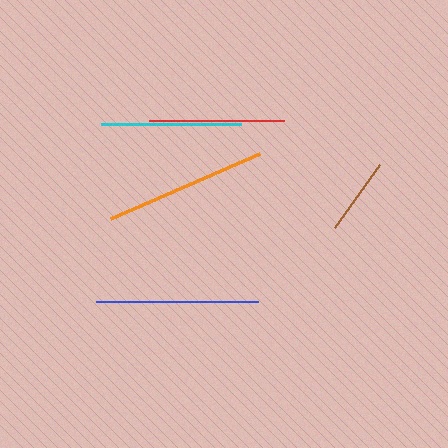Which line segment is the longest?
The orange line is the longest at approximately 162 pixels.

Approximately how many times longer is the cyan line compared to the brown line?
The cyan line is approximately 1.8 times the length of the brown line.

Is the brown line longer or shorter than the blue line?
The blue line is longer than the brown line.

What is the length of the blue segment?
The blue segment is approximately 162 pixels long.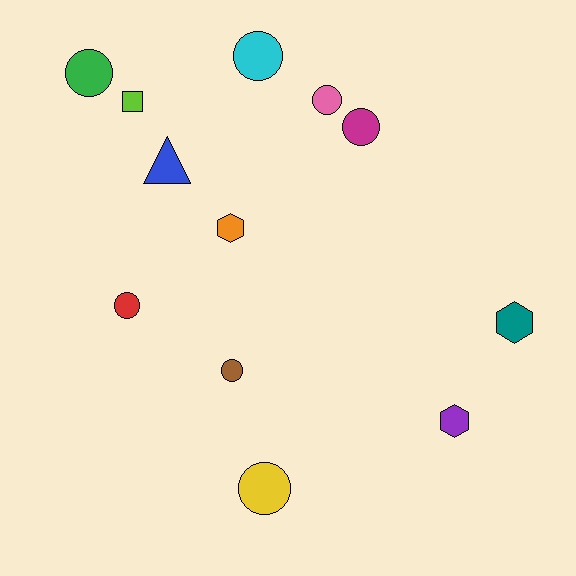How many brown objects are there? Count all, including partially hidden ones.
There is 1 brown object.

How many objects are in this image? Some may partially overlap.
There are 12 objects.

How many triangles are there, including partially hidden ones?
There is 1 triangle.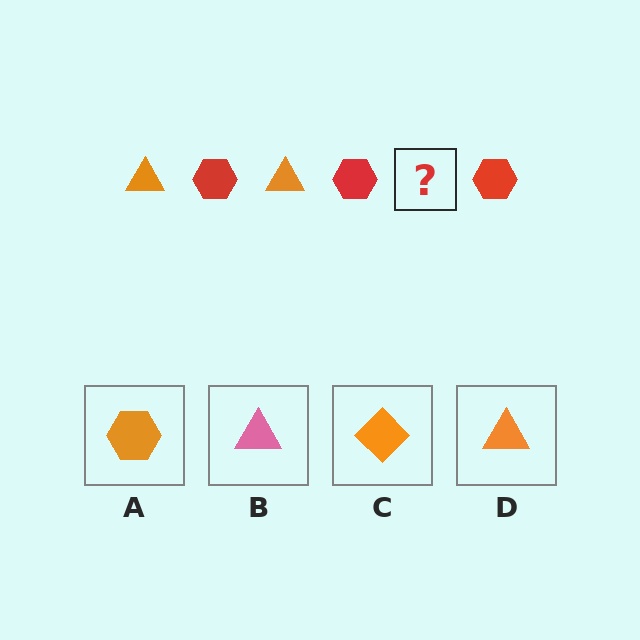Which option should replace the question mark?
Option D.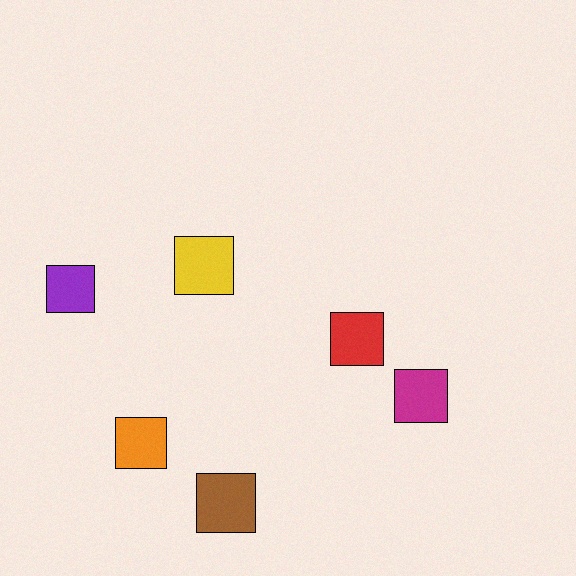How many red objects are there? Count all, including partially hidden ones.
There is 1 red object.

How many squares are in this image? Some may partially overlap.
There are 6 squares.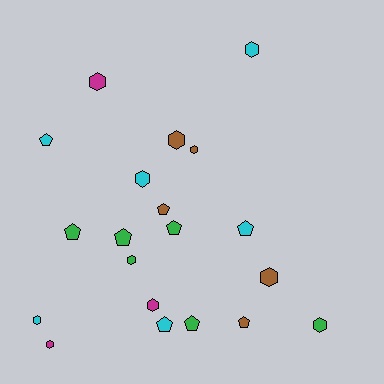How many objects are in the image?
There are 20 objects.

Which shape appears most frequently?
Hexagon, with 11 objects.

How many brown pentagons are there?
There are 2 brown pentagons.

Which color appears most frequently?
Cyan, with 6 objects.